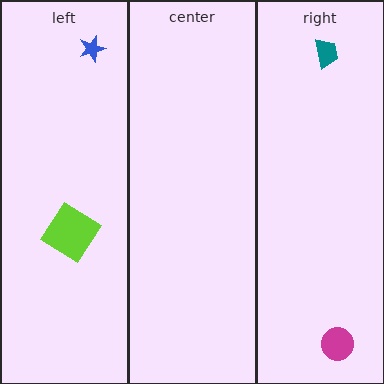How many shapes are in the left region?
3.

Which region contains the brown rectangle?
The left region.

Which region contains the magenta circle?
The right region.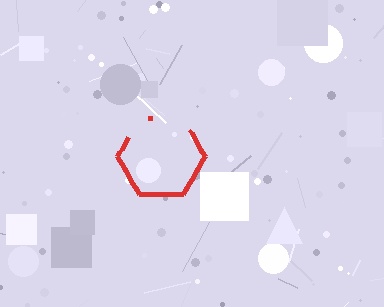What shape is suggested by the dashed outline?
The dashed outline suggests a hexagon.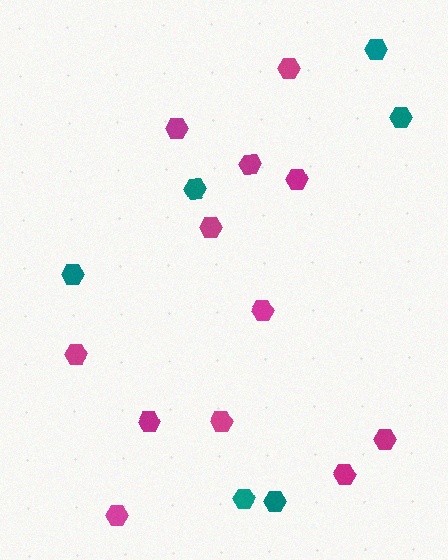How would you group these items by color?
There are 2 groups: one group of magenta hexagons (12) and one group of teal hexagons (6).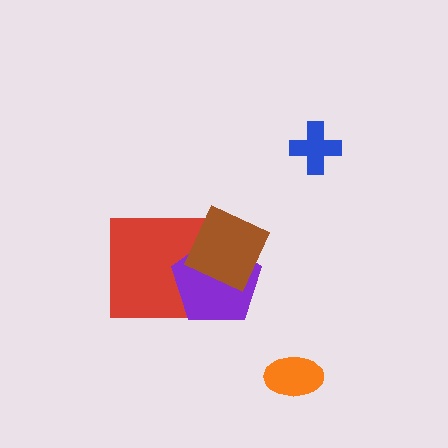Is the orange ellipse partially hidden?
No, no other shape covers it.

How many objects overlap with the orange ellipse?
0 objects overlap with the orange ellipse.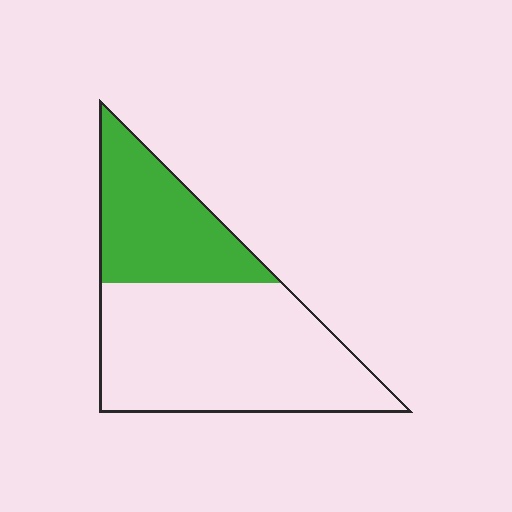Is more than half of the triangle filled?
No.